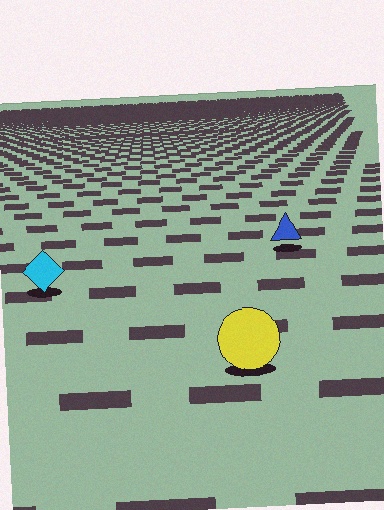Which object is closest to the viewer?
The yellow circle is closest. The texture marks near it are larger and more spread out.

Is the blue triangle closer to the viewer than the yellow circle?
No. The yellow circle is closer — you can tell from the texture gradient: the ground texture is coarser near it.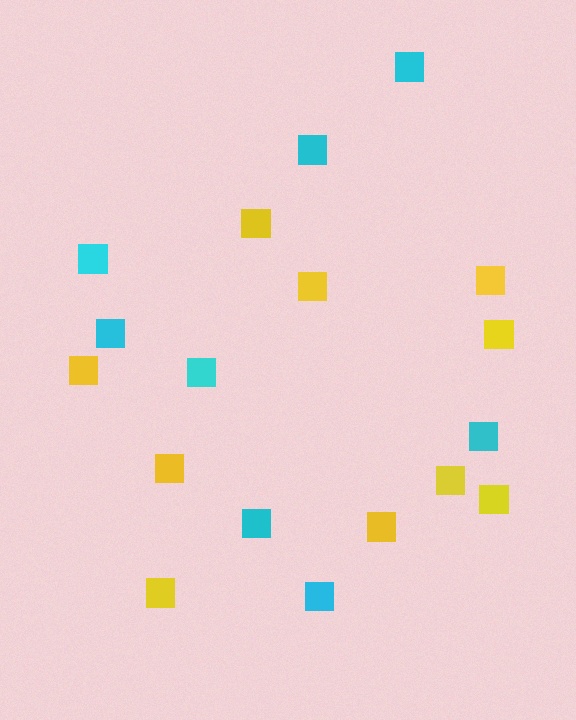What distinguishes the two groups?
There are 2 groups: one group of cyan squares (8) and one group of yellow squares (10).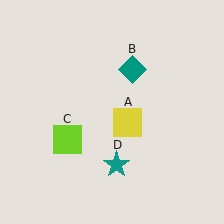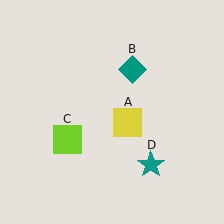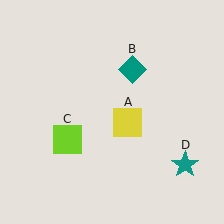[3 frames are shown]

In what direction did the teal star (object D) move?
The teal star (object D) moved right.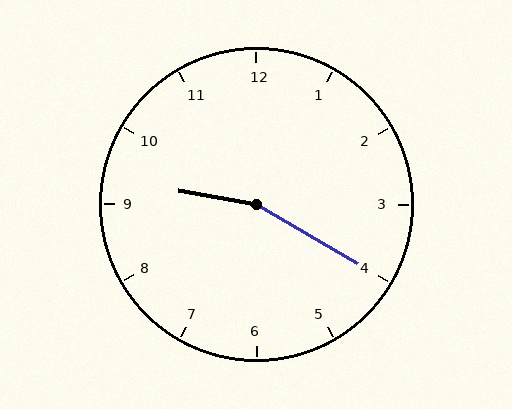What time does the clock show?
9:20.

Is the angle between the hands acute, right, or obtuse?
It is obtuse.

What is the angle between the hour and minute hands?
Approximately 160 degrees.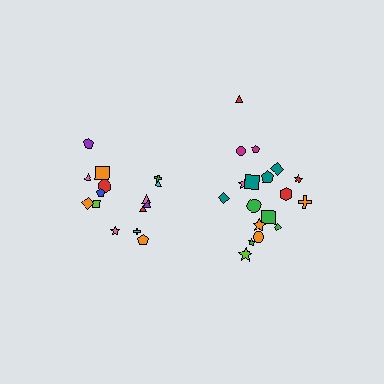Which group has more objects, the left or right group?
The right group.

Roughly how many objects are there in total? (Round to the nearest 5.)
Roughly 35 objects in total.